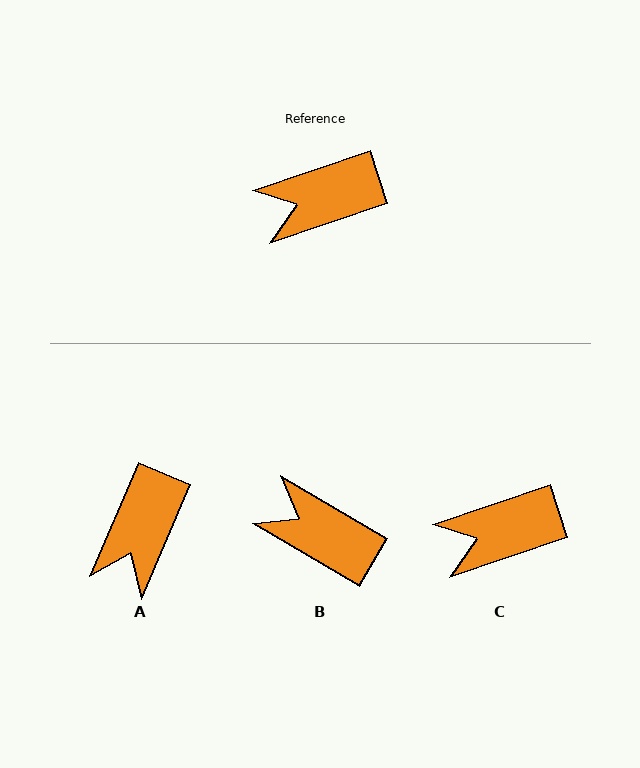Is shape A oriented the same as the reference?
No, it is off by about 48 degrees.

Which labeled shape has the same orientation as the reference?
C.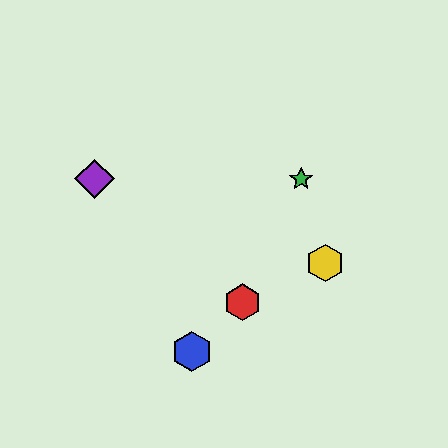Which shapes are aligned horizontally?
The green star, the purple diamond are aligned horizontally.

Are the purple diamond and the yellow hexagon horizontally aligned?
No, the purple diamond is at y≈179 and the yellow hexagon is at y≈263.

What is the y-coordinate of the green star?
The green star is at y≈179.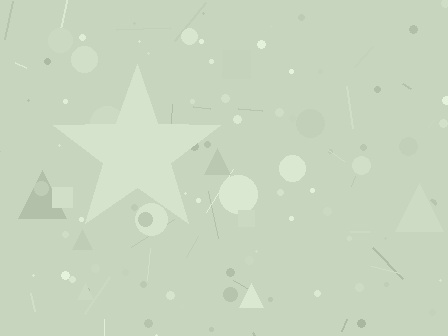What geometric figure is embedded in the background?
A star is embedded in the background.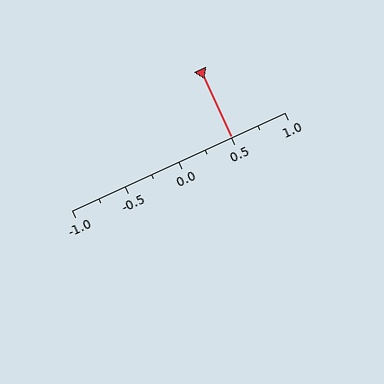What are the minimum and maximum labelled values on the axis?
The axis runs from -1.0 to 1.0.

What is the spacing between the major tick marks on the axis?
The major ticks are spaced 0.5 apart.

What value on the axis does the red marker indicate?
The marker indicates approximately 0.5.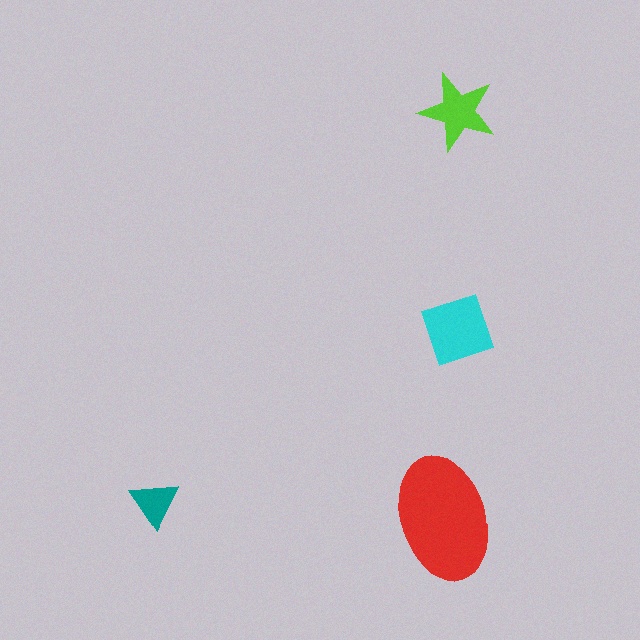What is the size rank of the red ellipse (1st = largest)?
1st.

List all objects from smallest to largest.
The teal triangle, the lime star, the cyan diamond, the red ellipse.